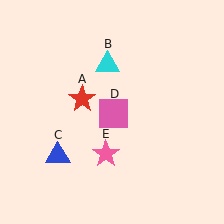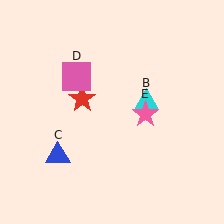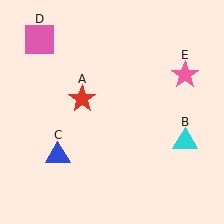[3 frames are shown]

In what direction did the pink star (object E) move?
The pink star (object E) moved up and to the right.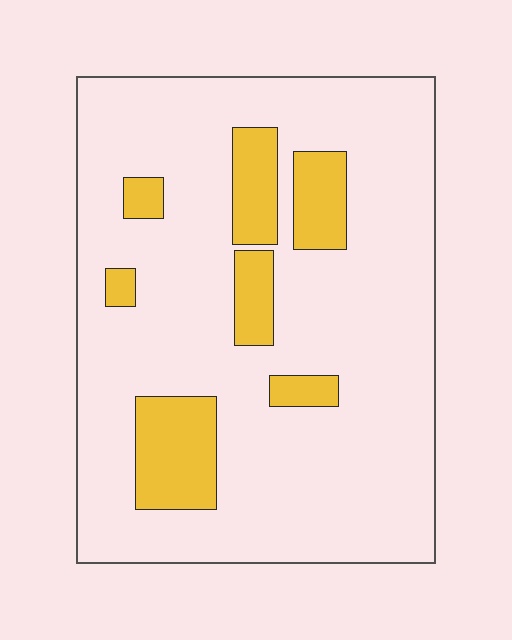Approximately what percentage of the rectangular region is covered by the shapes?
Approximately 15%.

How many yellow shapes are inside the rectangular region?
7.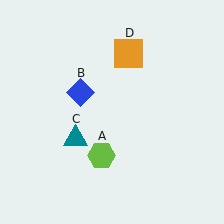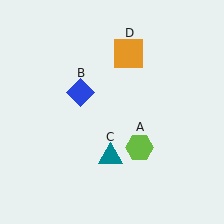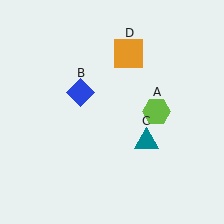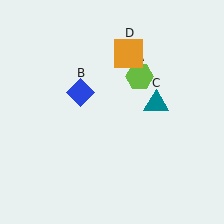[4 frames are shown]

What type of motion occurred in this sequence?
The lime hexagon (object A), teal triangle (object C) rotated counterclockwise around the center of the scene.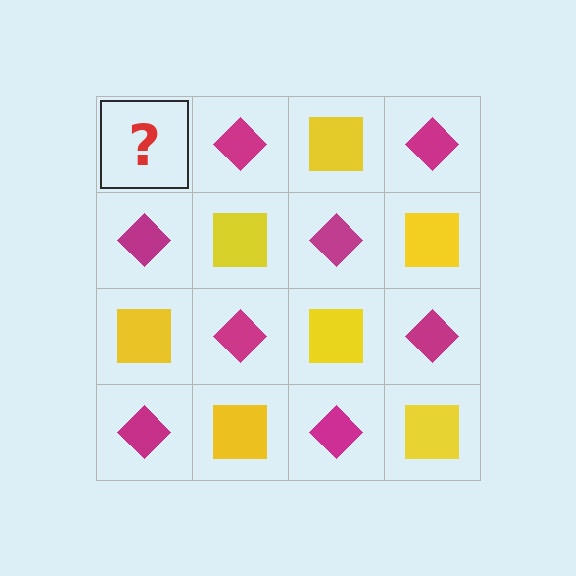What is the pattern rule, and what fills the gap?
The rule is that it alternates yellow square and magenta diamond in a checkerboard pattern. The gap should be filled with a yellow square.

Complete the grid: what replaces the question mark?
The question mark should be replaced with a yellow square.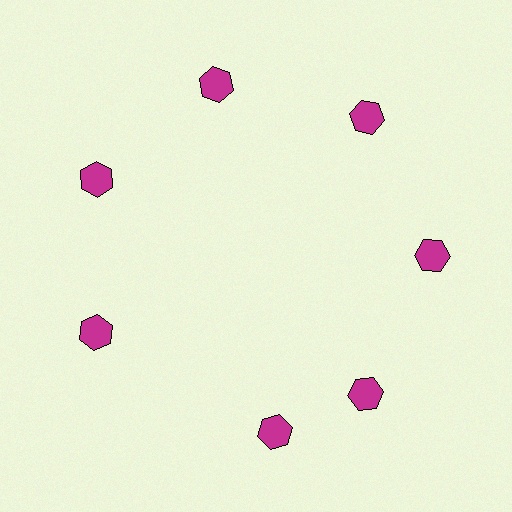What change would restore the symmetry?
The symmetry would be restored by rotating it back into even spacing with its neighbors so that all 7 hexagons sit at equal angles and equal distance from the center.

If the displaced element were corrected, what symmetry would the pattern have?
It would have 7-fold rotational symmetry — the pattern would map onto itself every 51 degrees.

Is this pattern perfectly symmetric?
No. The 7 magenta hexagons are arranged in a ring, but one element near the 6 o'clock position is rotated out of alignment along the ring, breaking the 7-fold rotational symmetry.